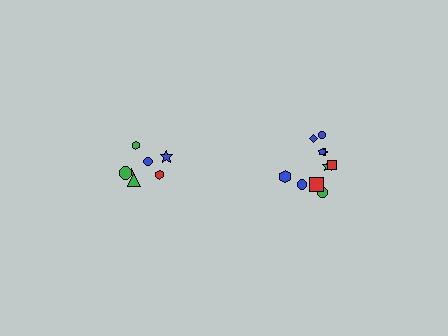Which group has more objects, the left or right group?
The right group.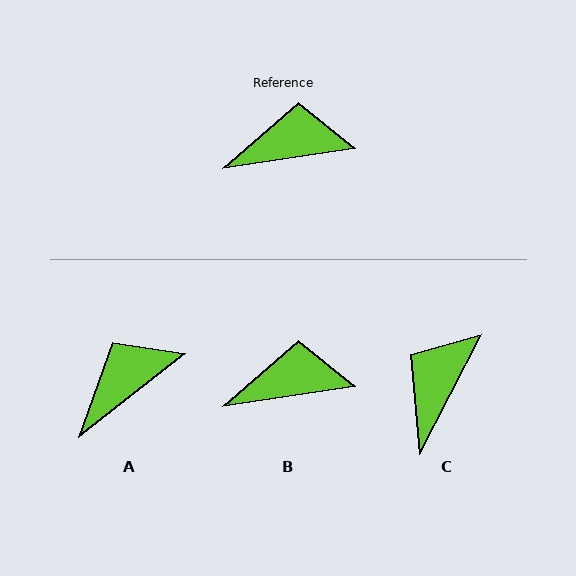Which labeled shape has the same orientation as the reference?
B.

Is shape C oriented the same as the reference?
No, it is off by about 55 degrees.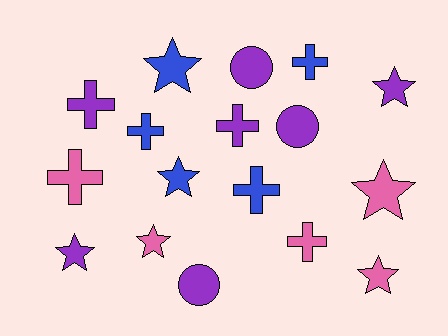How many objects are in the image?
There are 17 objects.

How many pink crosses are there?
There are 2 pink crosses.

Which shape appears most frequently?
Cross, with 7 objects.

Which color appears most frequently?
Purple, with 7 objects.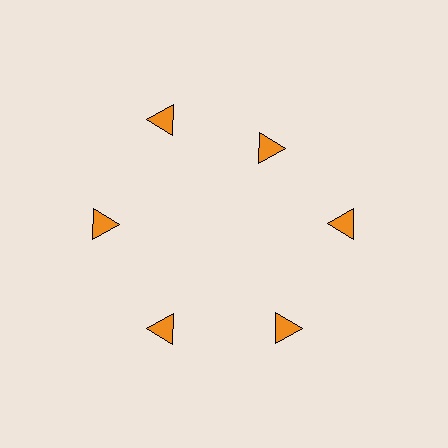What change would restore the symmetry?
The symmetry would be restored by moving it outward, back onto the ring so that all 6 triangles sit at equal angles and equal distance from the center.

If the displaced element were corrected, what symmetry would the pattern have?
It would have 6-fold rotational symmetry — the pattern would map onto itself every 60 degrees.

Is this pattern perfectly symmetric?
No. The 6 orange triangles are arranged in a ring, but one element near the 1 o'clock position is pulled inward toward the center, breaking the 6-fold rotational symmetry.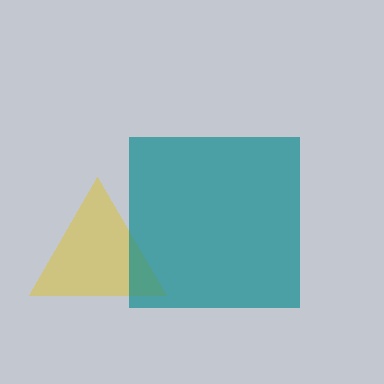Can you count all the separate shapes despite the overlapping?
Yes, there are 2 separate shapes.